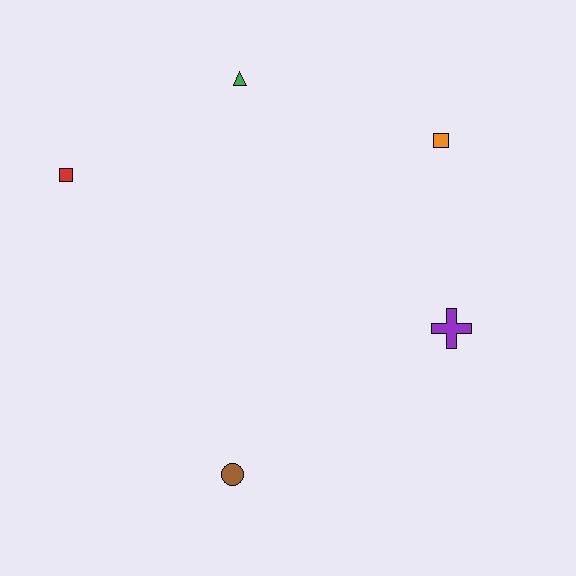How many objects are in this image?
There are 5 objects.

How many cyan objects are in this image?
There are no cyan objects.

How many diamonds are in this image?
There are no diamonds.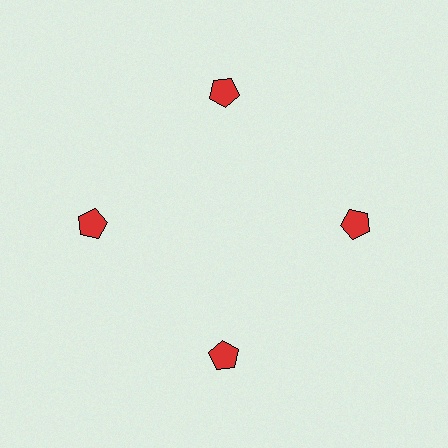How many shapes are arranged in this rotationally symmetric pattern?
There are 4 shapes, arranged in 4 groups of 1.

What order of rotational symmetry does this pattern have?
This pattern has 4-fold rotational symmetry.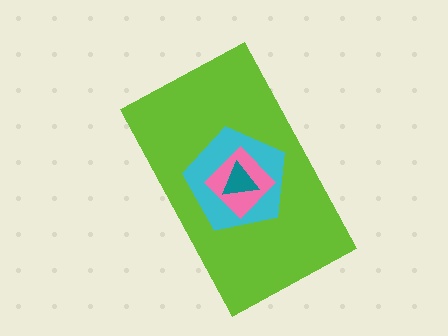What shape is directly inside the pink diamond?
The teal triangle.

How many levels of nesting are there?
4.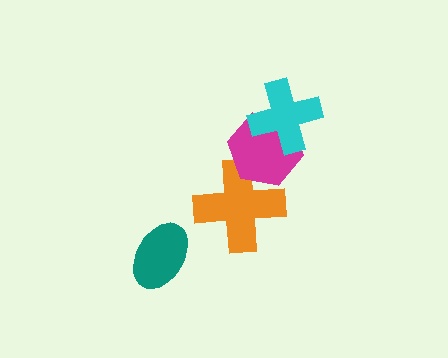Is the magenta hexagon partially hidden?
Yes, it is partially covered by another shape.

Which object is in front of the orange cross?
The magenta hexagon is in front of the orange cross.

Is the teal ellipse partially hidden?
No, no other shape covers it.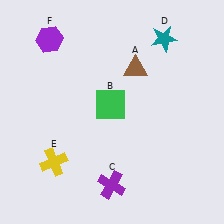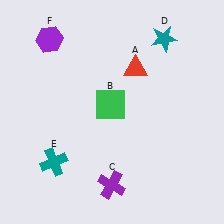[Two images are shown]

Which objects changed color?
A changed from brown to red. E changed from yellow to teal.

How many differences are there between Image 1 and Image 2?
There are 2 differences between the two images.